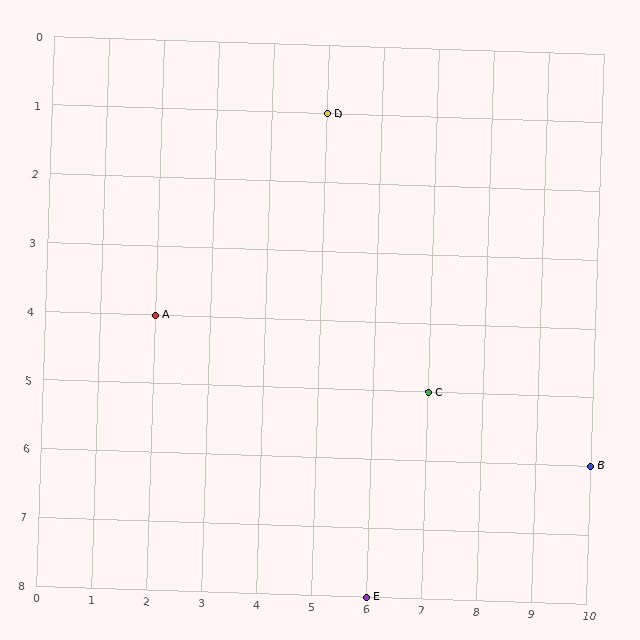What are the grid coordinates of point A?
Point A is at grid coordinates (2, 4).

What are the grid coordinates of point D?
Point D is at grid coordinates (5, 1).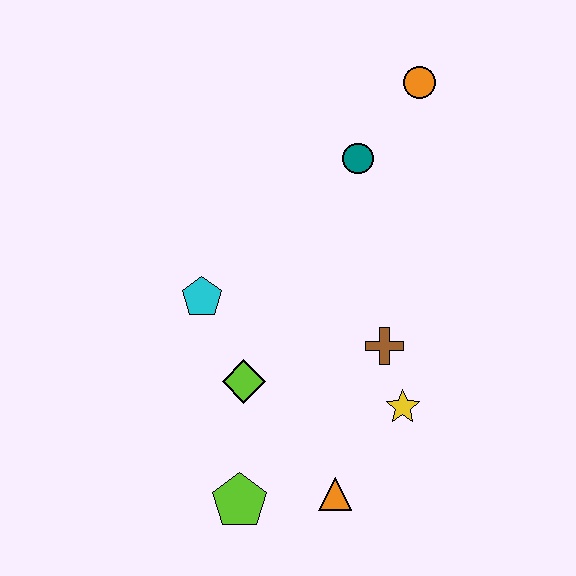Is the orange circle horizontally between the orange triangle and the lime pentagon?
No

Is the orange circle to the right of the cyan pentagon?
Yes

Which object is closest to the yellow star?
The brown cross is closest to the yellow star.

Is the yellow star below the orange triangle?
No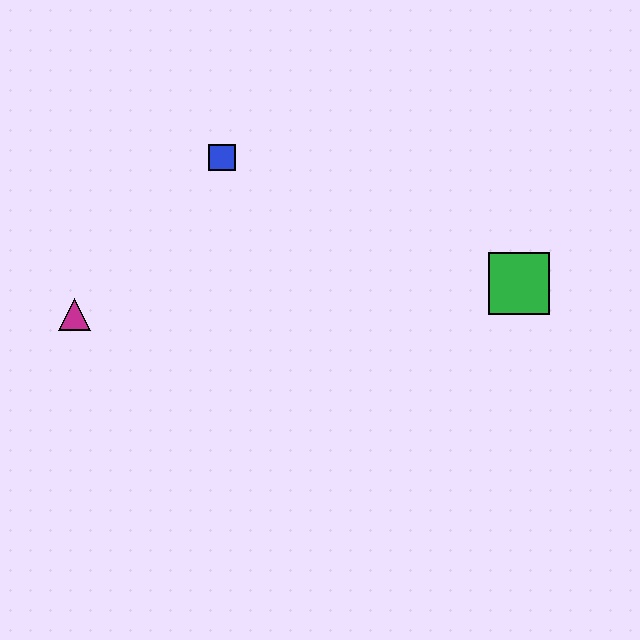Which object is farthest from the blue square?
The green square is farthest from the blue square.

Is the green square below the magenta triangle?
No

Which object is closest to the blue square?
The magenta triangle is closest to the blue square.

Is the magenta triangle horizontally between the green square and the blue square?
No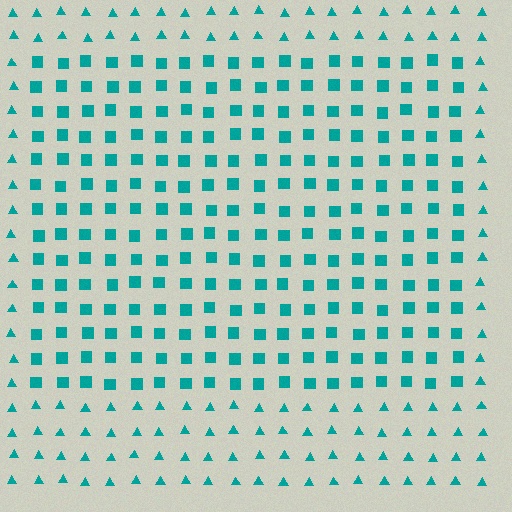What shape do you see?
I see a rectangle.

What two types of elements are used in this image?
The image uses squares inside the rectangle region and triangles outside it.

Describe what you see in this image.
The image is filled with small teal elements arranged in a uniform grid. A rectangle-shaped region contains squares, while the surrounding area contains triangles. The boundary is defined purely by the change in element shape.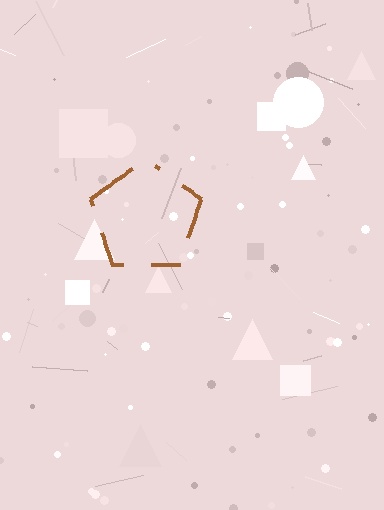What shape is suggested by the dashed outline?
The dashed outline suggests a pentagon.